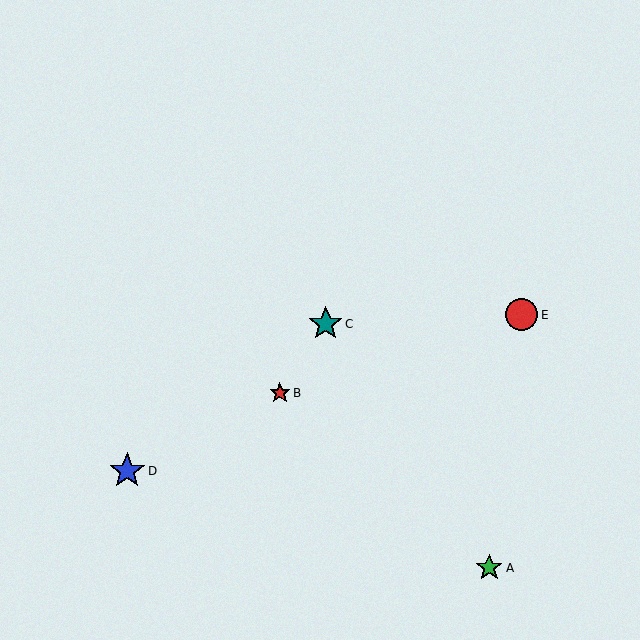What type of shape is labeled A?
Shape A is a green star.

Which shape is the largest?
The blue star (labeled D) is the largest.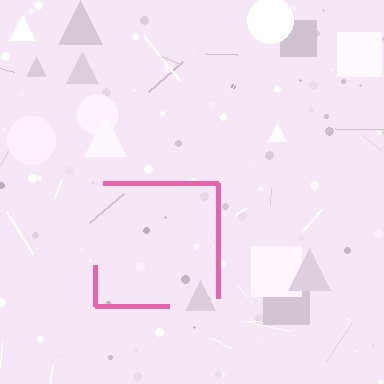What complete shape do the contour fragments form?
The contour fragments form a square.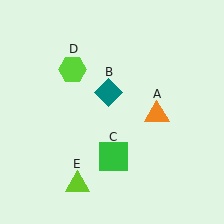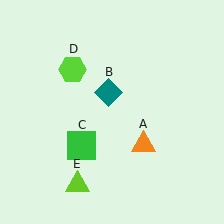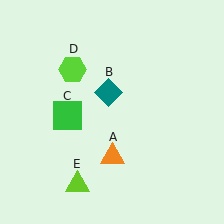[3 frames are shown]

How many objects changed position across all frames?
2 objects changed position: orange triangle (object A), green square (object C).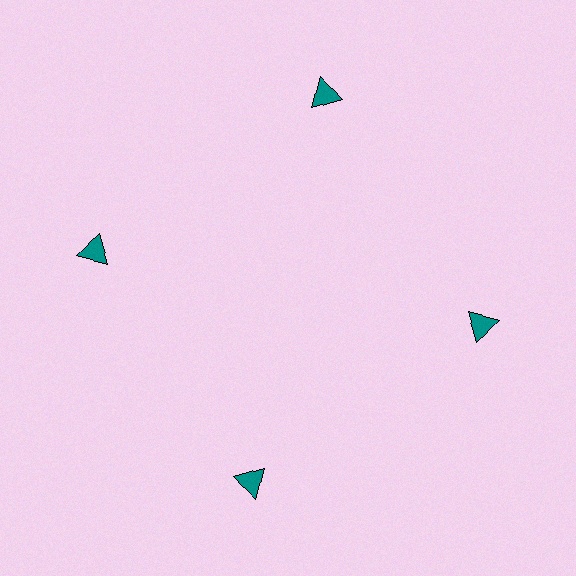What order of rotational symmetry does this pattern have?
This pattern has 4-fold rotational symmetry.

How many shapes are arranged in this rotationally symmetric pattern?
There are 4 shapes, arranged in 4 groups of 1.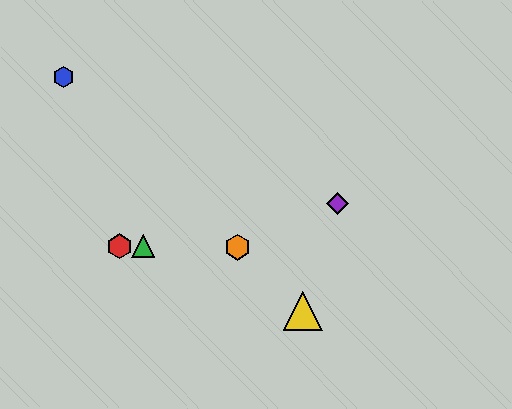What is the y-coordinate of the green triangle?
The green triangle is at y≈246.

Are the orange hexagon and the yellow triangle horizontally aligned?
No, the orange hexagon is at y≈247 and the yellow triangle is at y≈311.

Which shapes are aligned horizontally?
The red hexagon, the green triangle, the orange hexagon are aligned horizontally.